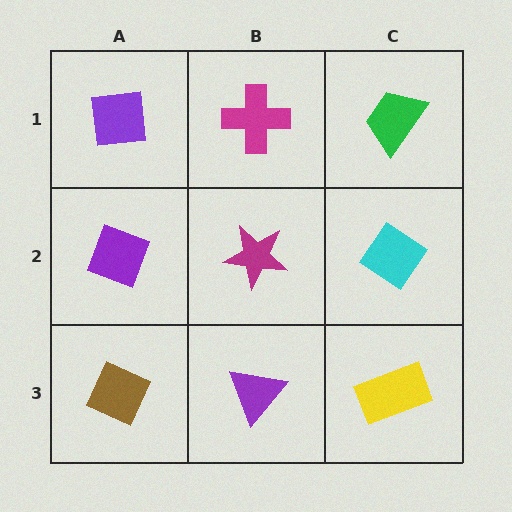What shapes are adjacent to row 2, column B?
A magenta cross (row 1, column B), a purple triangle (row 3, column B), a purple diamond (row 2, column A), a cyan diamond (row 2, column C).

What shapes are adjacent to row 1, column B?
A magenta star (row 2, column B), a purple square (row 1, column A), a green trapezoid (row 1, column C).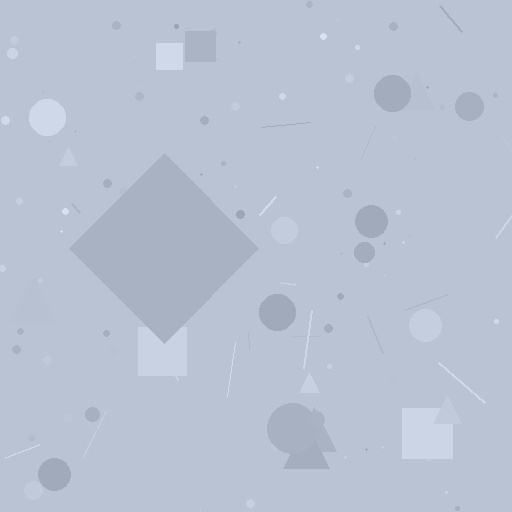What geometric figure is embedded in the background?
A diamond is embedded in the background.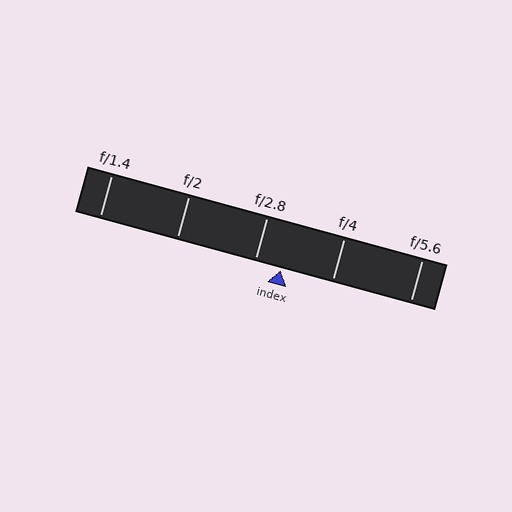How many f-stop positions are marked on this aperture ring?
There are 5 f-stop positions marked.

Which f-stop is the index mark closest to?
The index mark is closest to f/2.8.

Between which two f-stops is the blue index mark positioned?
The index mark is between f/2.8 and f/4.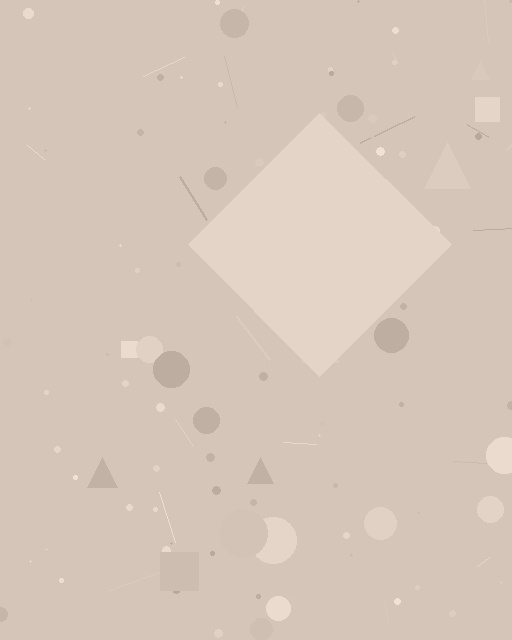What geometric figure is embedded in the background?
A diamond is embedded in the background.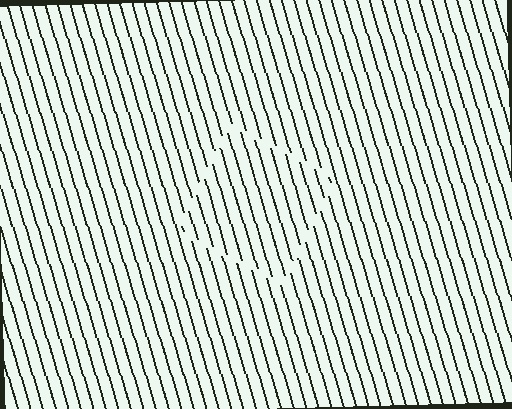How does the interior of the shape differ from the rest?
The interior of the shape contains the same grating, shifted by half a period — the contour is defined by the phase discontinuity where line-ends from the inner and outer gratings abut.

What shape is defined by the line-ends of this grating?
An illusory square. The interior of the shape contains the same grating, shifted by half a period — the contour is defined by the phase discontinuity where line-ends from the inner and outer gratings abut.